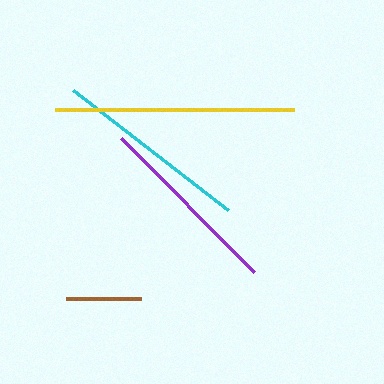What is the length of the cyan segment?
The cyan segment is approximately 196 pixels long.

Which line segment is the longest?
The yellow line is the longest at approximately 239 pixels.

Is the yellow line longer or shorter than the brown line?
The yellow line is longer than the brown line.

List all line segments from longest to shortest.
From longest to shortest: yellow, cyan, purple, brown.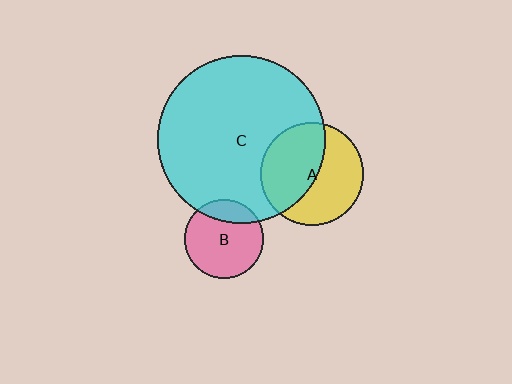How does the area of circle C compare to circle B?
Approximately 4.5 times.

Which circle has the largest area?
Circle C (cyan).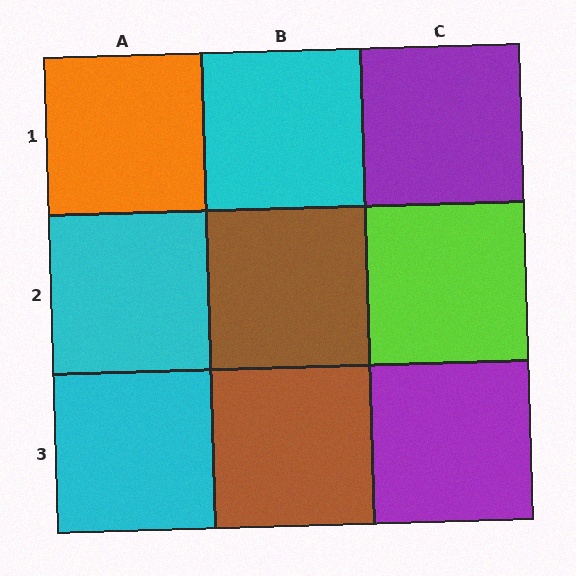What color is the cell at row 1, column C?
Purple.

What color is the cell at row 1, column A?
Orange.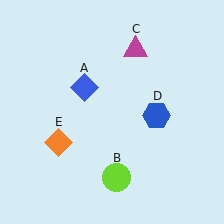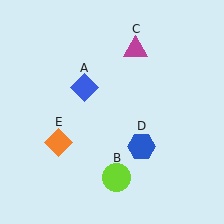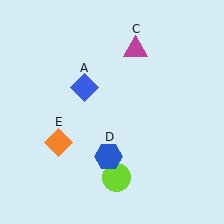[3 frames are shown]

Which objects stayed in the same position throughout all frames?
Blue diamond (object A) and lime circle (object B) and magenta triangle (object C) and orange diamond (object E) remained stationary.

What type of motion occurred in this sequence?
The blue hexagon (object D) rotated clockwise around the center of the scene.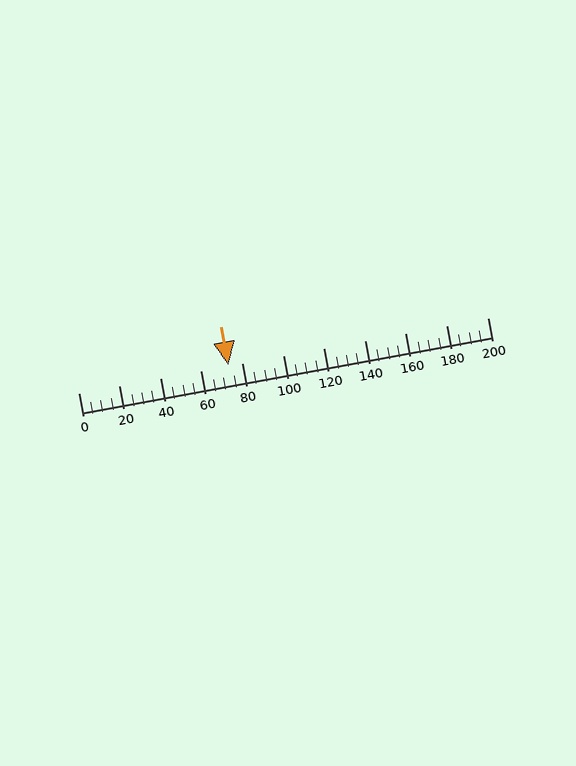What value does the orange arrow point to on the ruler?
The orange arrow points to approximately 73.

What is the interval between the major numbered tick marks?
The major tick marks are spaced 20 units apart.